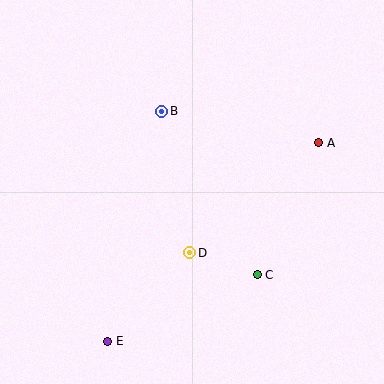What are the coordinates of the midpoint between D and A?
The midpoint between D and A is at (254, 198).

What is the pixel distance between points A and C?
The distance between A and C is 146 pixels.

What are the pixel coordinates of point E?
Point E is at (108, 341).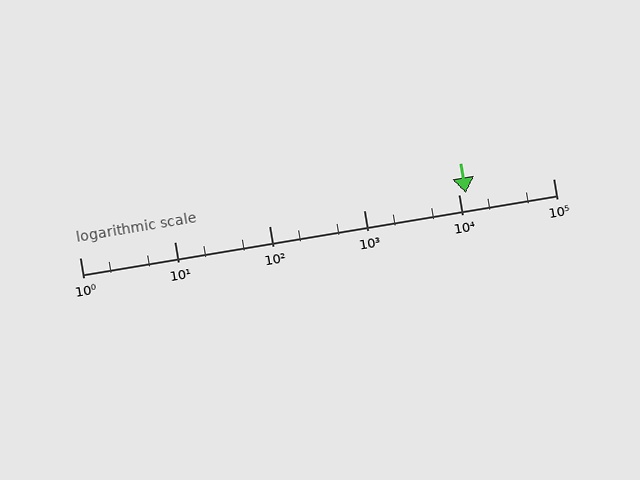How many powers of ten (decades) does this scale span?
The scale spans 5 decades, from 1 to 100000.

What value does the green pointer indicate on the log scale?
The pointer indicates approximately 12000.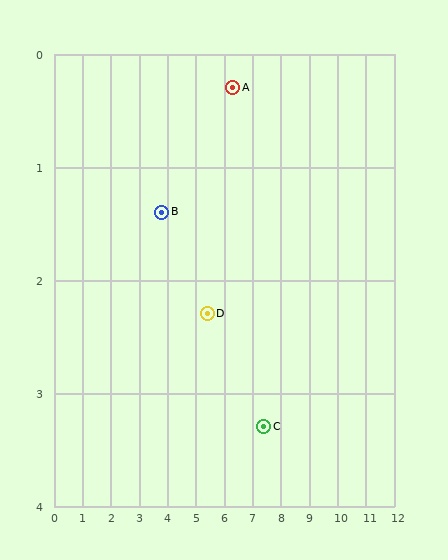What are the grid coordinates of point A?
Point A is at approximately (6.3, 0.3).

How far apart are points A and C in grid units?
Points A and C are about 3.2 grid units apart.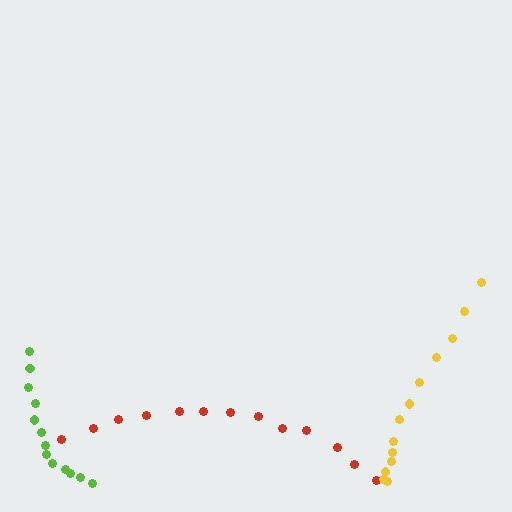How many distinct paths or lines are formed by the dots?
There are 3 distinct paths.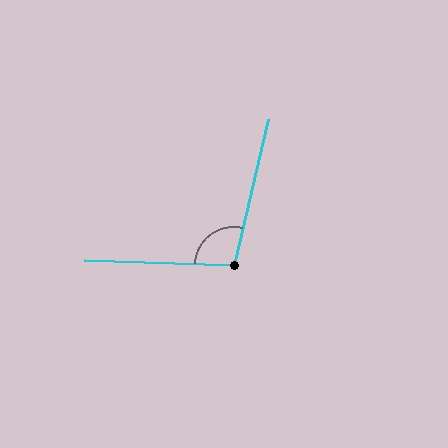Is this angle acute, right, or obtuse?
It is obtuse.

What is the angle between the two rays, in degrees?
Approximately 101 degrees.